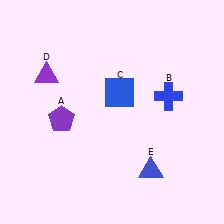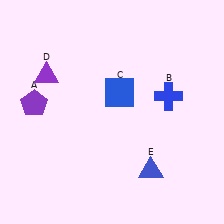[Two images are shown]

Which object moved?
The purple pentagon (A) moved left.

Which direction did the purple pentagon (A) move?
The purple pentagon (A) moved left.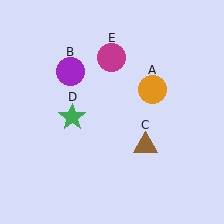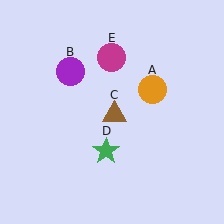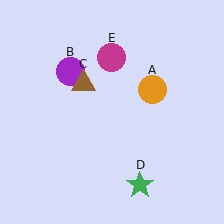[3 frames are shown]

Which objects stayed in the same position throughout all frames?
Orange circle (object A) and purple circle (object B) and magenta circle (object E) remained stationary.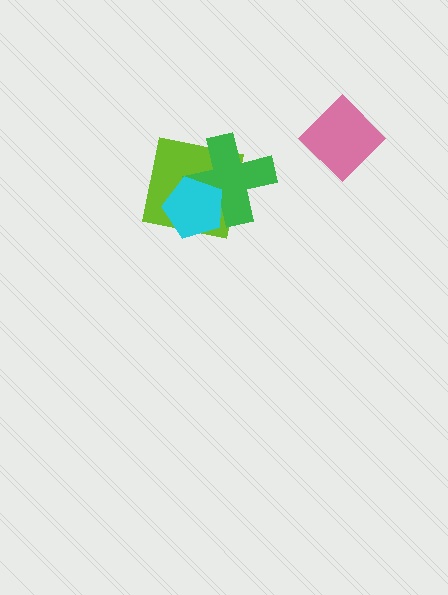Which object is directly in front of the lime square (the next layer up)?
The green cross is directly in front of the lime square.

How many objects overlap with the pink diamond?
0 objects overlap with the pink diamond.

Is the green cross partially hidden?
Yes, it is partially covered by another shape.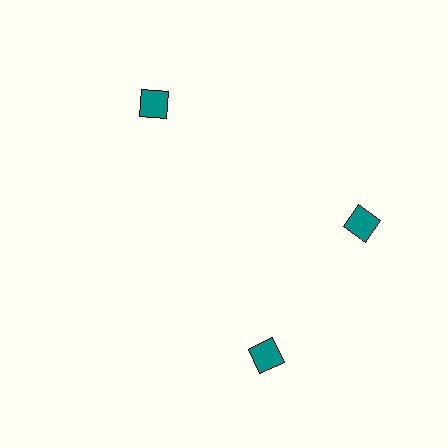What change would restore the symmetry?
The symmetry would be restored by rotating it back into even spacing with its neighbors so that all 3 squares sit at equal angles and equal distance from the center.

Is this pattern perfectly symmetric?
No. The 3 teal squares are arranged in a ring, but one element near the 7 o'clock position is rotated out of alignment along the ring, breaking the 3-fold rotational symmetry.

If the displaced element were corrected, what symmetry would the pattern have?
It would have 3-fold rotational symmetry — the pattern would map onto itself every 120 degrees.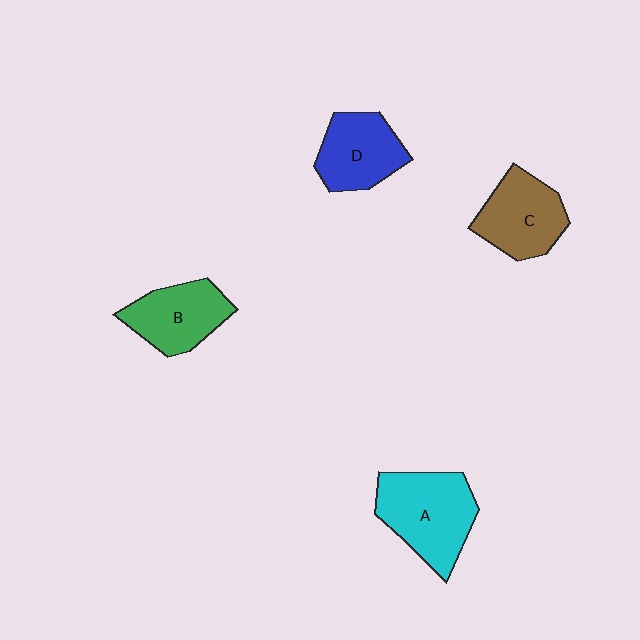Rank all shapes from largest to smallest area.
From largest to smallest: A (cyan), C (brown), B (green), D (blue).